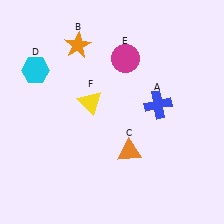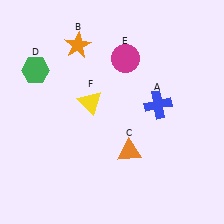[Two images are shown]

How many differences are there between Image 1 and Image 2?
There is 1 difference between the two images.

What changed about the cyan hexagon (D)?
In Image 1, D is cyan. In Image 2, it changed to green.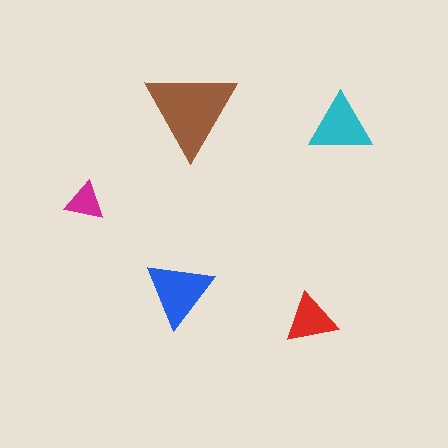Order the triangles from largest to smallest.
the brown one, the blue one, the cyan one, the red one, the magenta one.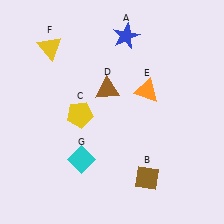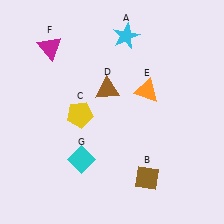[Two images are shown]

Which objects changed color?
A changed from blue to cyan. F changed from yellow to magenta.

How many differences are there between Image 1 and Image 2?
There are 2 differences between the two images.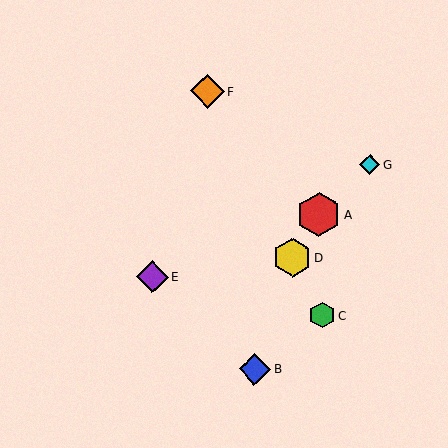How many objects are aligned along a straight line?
3 objects (C, D, F) are aligned along a straight line.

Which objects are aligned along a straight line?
Objects C, D, F are aligned along a straight line.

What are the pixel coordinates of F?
Object F is at (207, 91).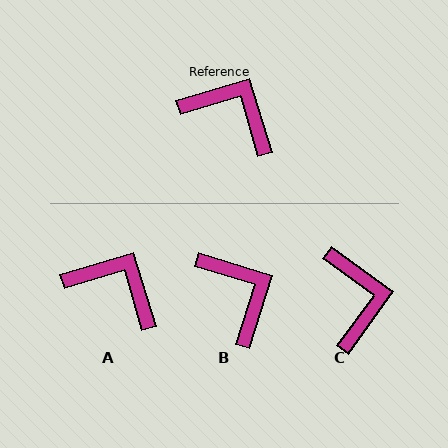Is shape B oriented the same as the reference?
No, it is off by about 34 degrees.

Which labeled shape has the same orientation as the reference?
A.